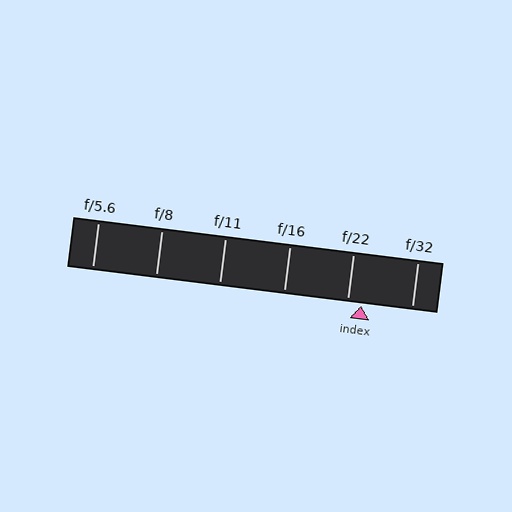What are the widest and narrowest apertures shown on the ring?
The widest aperture shown is f/5.6 and the narrowest is f/32.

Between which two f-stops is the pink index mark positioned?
The index mark is between f/22 and f/32.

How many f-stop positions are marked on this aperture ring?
There are 6 f-stop positions marked.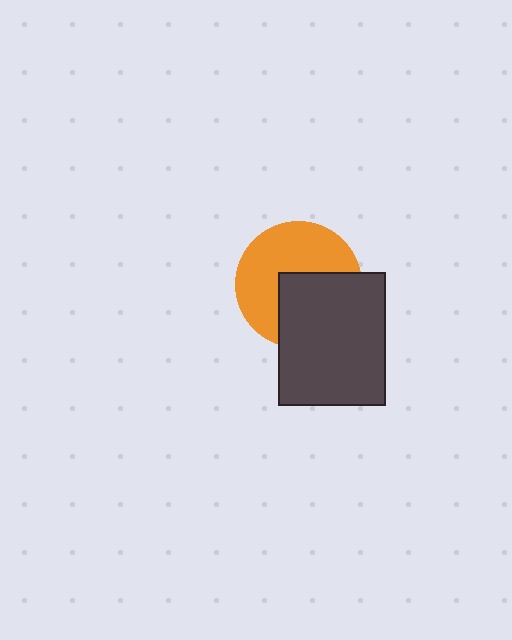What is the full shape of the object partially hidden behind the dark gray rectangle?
The partially hidden object is an orange circle.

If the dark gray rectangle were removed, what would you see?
You would see the complete orange circle.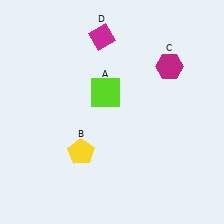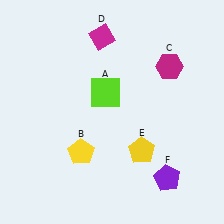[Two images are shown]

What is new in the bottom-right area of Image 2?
A purple pentagon (F) was added in the bottom-right area of Image 2.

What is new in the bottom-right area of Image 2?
A yellow pentagon (E) was added in the bottom-right area of Image 2.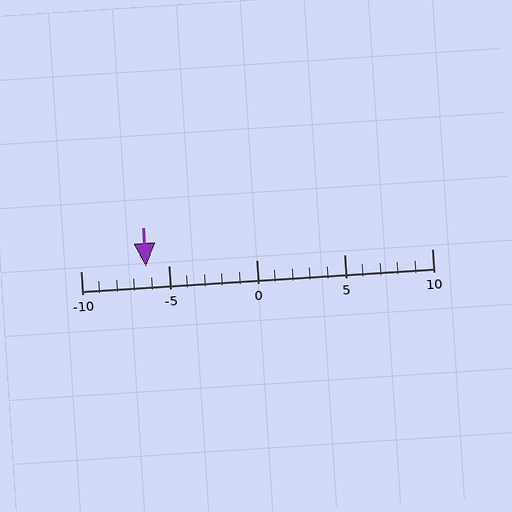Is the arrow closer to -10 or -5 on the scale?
The arrow is closer to -5.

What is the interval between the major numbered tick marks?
The major tick marks are spaced 5 units apart.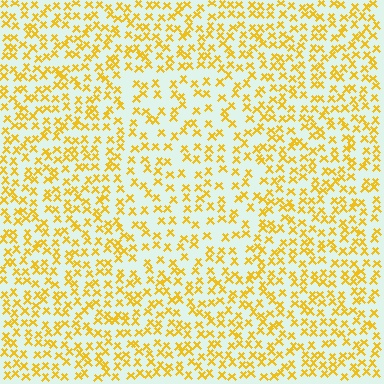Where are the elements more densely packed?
The elements are more densely packed outside the rectangle boundary.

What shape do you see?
I see a rectangle.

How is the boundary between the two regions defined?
The boundary is defined by a change in element density (approximately 1.5x ratio). All elements are the same color, size, and shape.